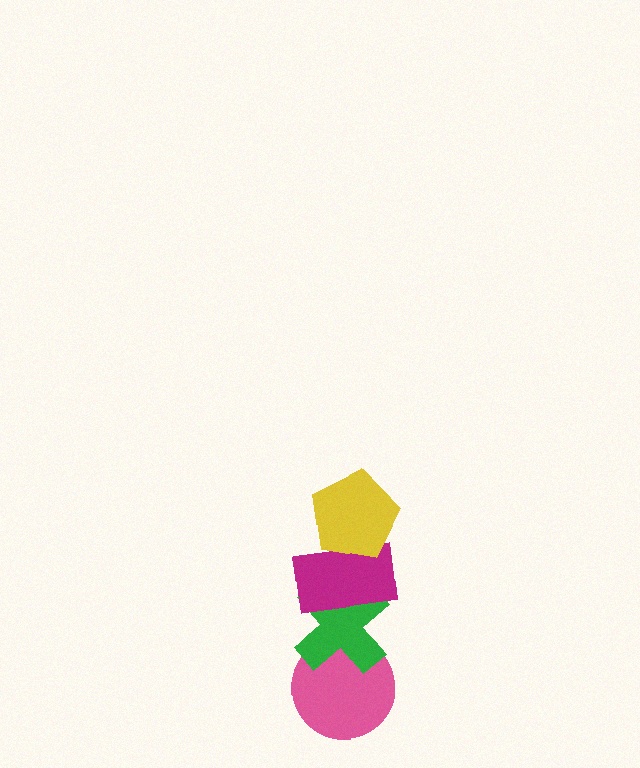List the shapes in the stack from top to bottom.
From top to bottom: the yellow pentagon, the magenta rectangle, the green cross, the pink circle.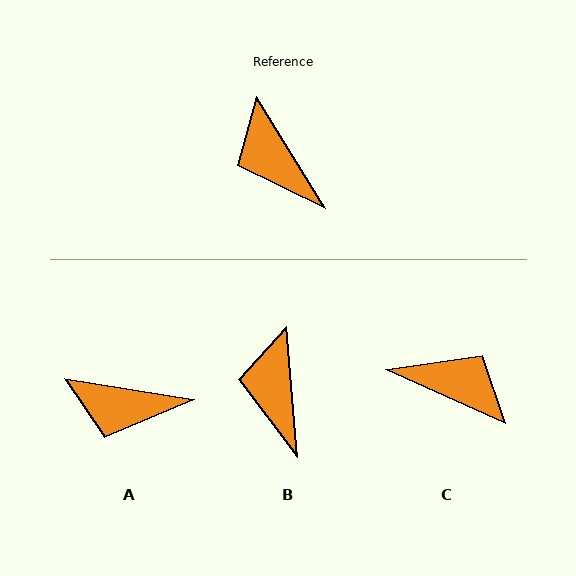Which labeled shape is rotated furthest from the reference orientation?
C, about 146 degrees away.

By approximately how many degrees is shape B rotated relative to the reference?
Approximately 27 degrees clockwise.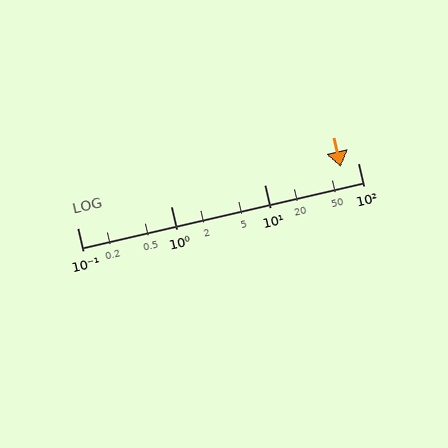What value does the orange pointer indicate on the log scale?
The pointer indicates approximately 65.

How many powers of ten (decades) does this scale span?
The scale spans 3 decades, from 0.1 to 100.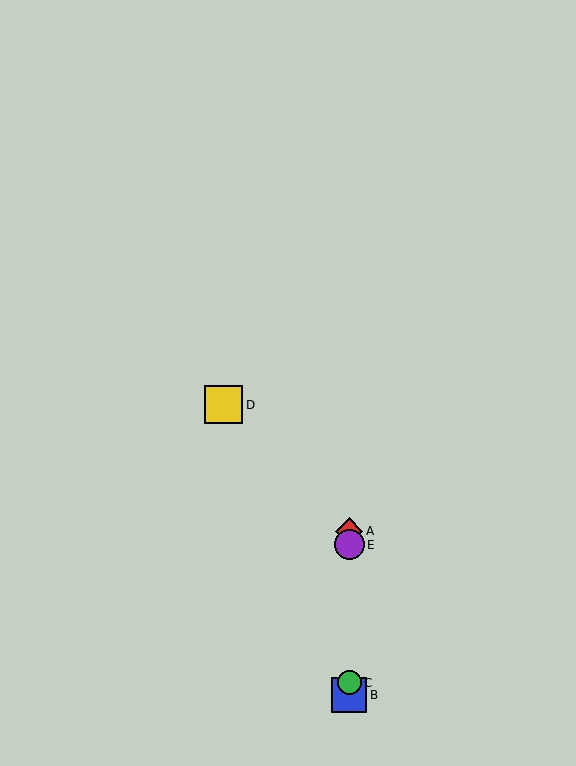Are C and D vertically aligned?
No, C is at x≈349 and D is at x≈223.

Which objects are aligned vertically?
Objects A, B, C, E are aligned vertically.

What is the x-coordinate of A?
Object A is at x≈349.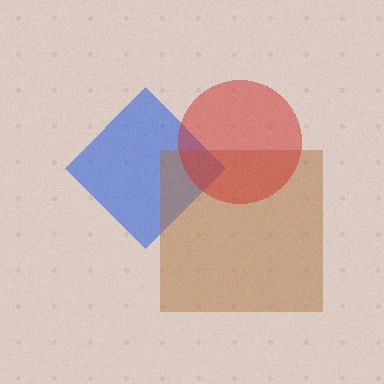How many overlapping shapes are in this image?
There are 3 overlapping shapes in the image.